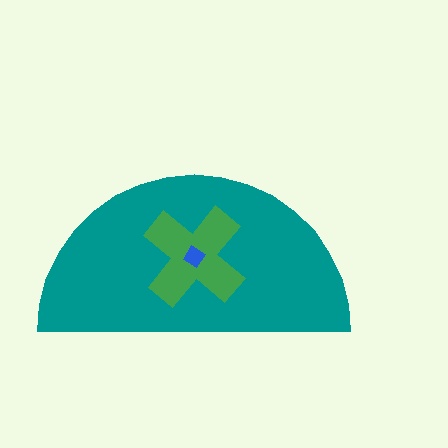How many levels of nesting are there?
3.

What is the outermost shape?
The teal semicircle.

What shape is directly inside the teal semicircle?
The green cross.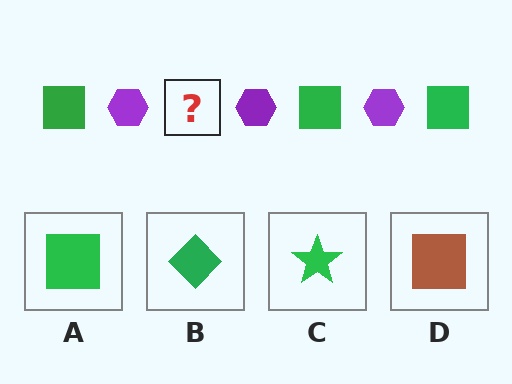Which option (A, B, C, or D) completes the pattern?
A.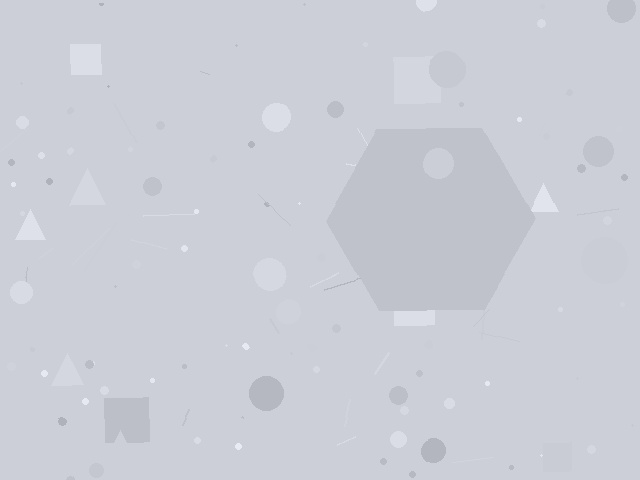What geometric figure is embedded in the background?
A hexagon is embedded in the background.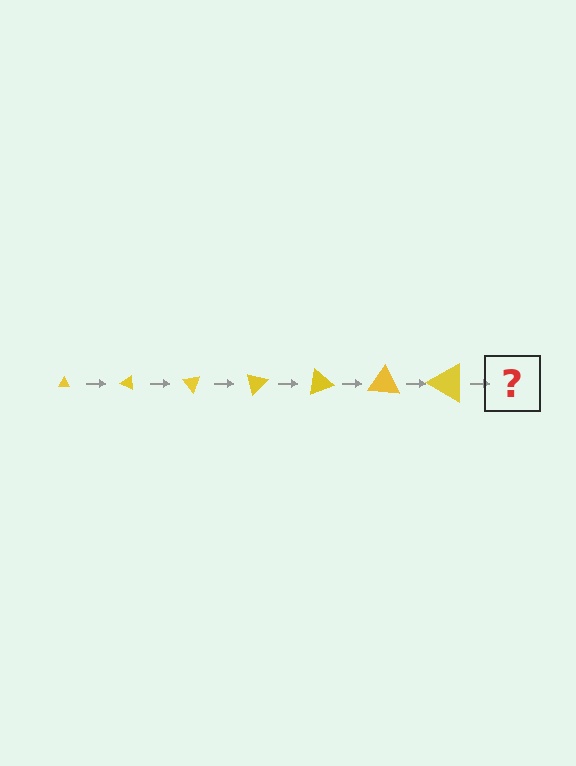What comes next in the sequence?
The next element should be a triangle, larger than the previous one and rotated 175 degrees from the start.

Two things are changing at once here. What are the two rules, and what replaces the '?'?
The two rules are that the triangle grows larger each step and it rotates 25 degrees each step. The '?' should be a triangle, larger than the previous one and rotated 175 degrees from the start.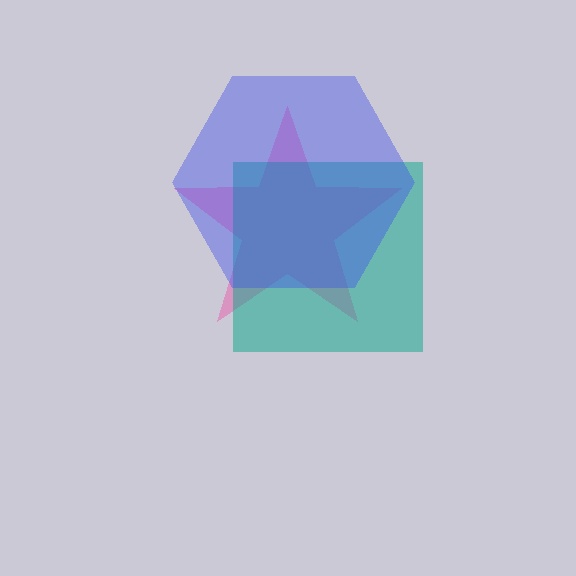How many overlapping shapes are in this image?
There are 3 overlapping shapes in the image.